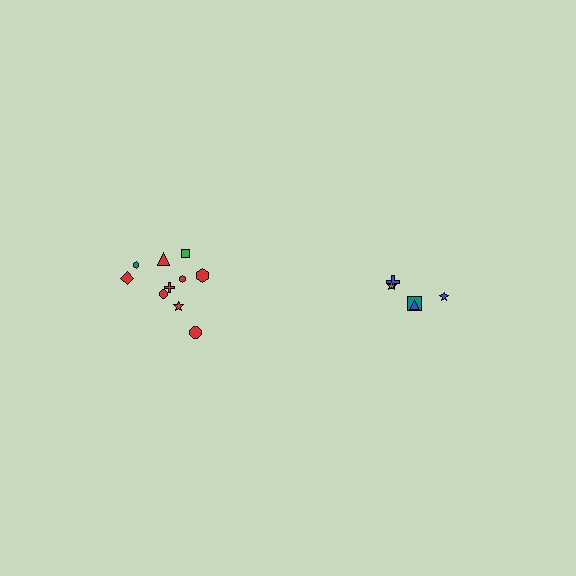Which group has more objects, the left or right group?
The left group.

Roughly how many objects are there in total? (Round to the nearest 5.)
Roughly 15 objects in total.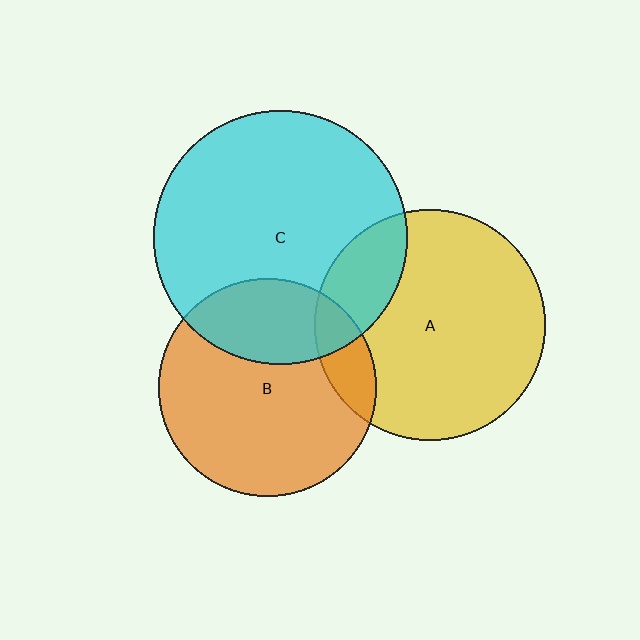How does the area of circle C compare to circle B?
Approximately 1.4 times.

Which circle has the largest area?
Circle C (cyan).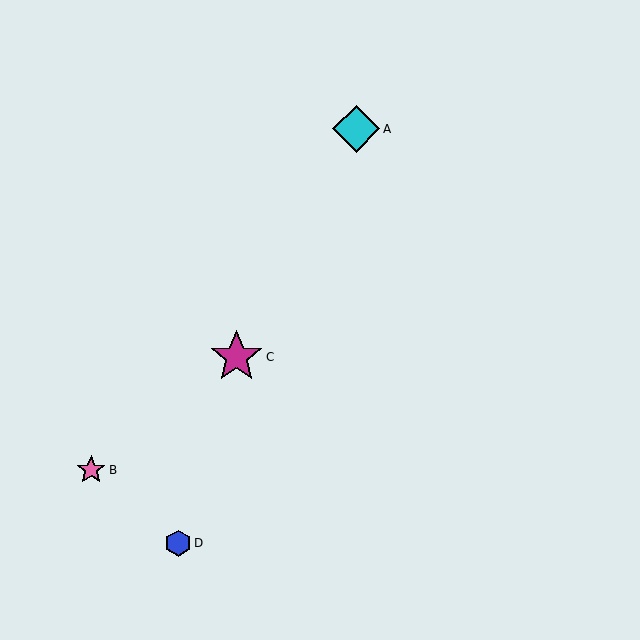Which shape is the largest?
The magenta star (labeled C) is the largest.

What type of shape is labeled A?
Shape A is a cyan diamond.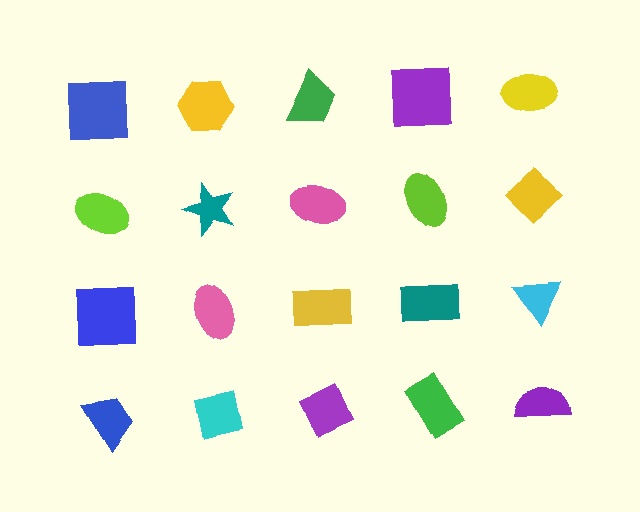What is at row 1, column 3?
A green trapezoid.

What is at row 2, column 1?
A lime ellipse.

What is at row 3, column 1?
A blue square.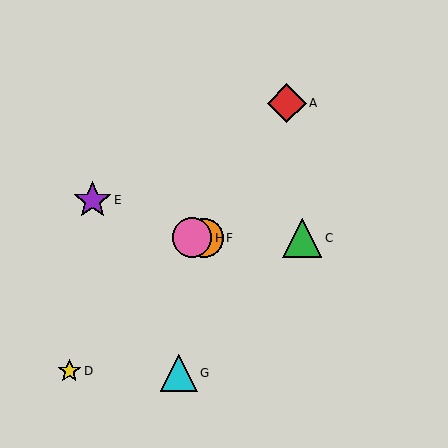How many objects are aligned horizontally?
4 objects (B, C, F, H) are aligned horizontally.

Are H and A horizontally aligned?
No, H is at y≈238 and A is at y≈103.